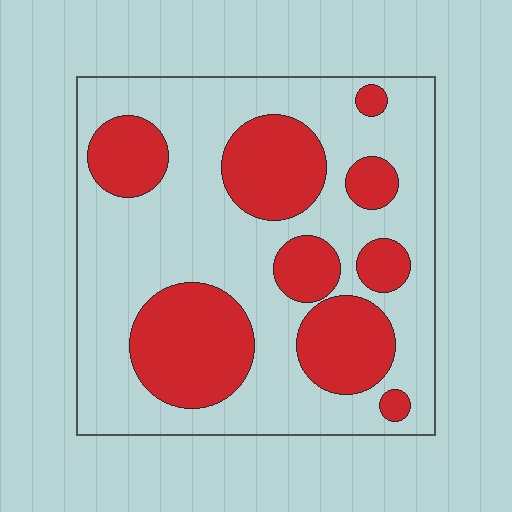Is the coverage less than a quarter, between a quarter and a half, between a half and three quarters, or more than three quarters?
Between a quarter and a half.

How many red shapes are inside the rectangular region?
9.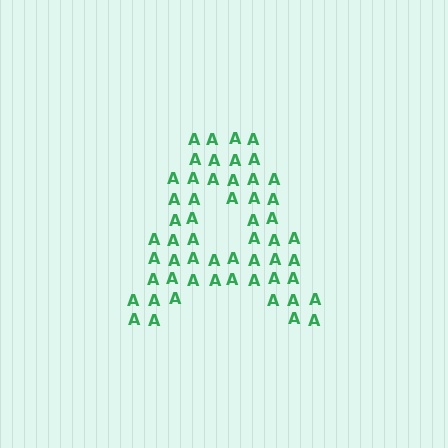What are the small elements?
The small elements are letter A's.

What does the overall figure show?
The overall figure shows the letter A.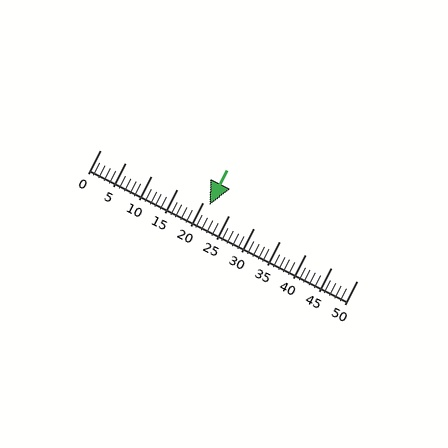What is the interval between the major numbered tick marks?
The major tick marks are spaced 5 units apart.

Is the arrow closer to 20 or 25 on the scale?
The arrow is closer to 20.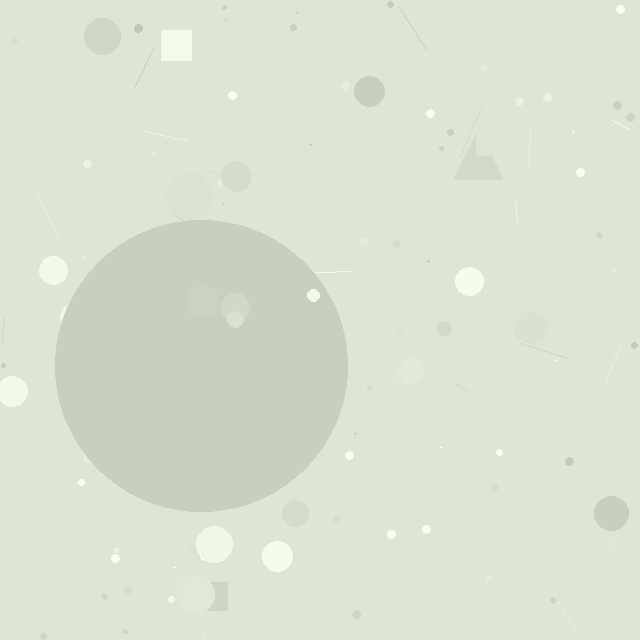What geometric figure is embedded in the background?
A circle is embedded in the background.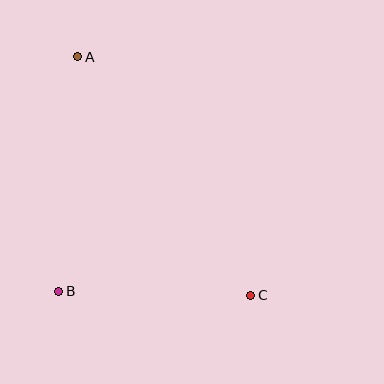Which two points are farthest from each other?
Points A and C are farthest from each other.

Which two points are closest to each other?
Points B and C are closest to each other.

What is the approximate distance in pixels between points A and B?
The distance between A and B is approximately 236 pixels.